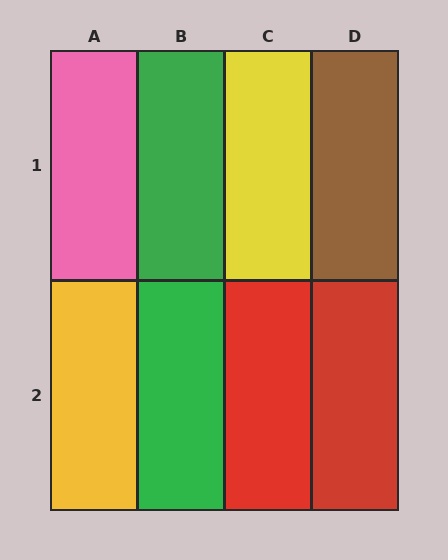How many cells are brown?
1 cell is brown.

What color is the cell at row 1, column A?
Pink.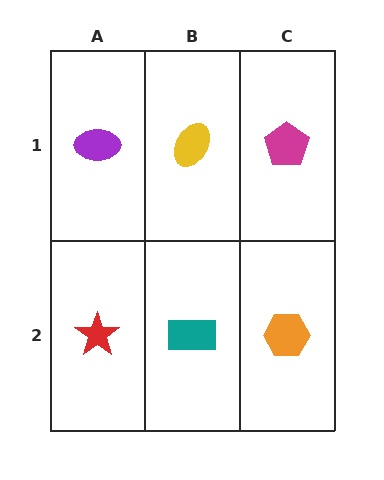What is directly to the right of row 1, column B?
A magenta pentagon.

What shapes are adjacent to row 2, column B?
A yellow ellipse (row 1, column B), a red star (row 2, column A), an orange hexagon (row 2, column C).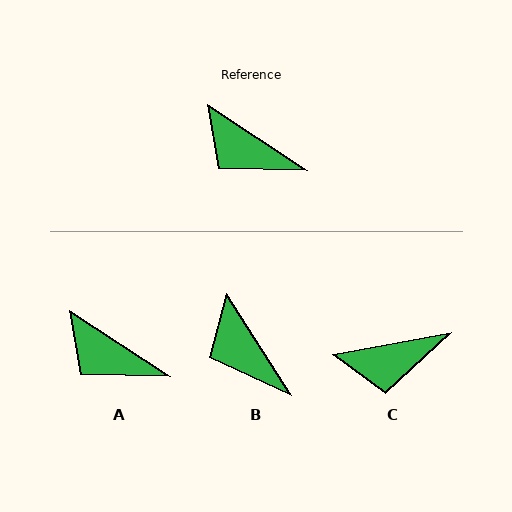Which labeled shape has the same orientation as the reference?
A.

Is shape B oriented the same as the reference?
No, it is off by about 24 degrees.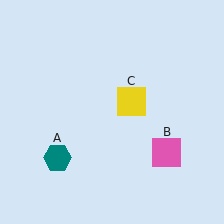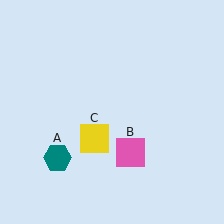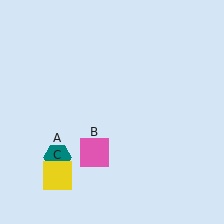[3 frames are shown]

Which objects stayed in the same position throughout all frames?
Teal hexagon (object A) remained stationary.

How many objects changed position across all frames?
2 objects changed position: pink square (object B), yellow square (object C).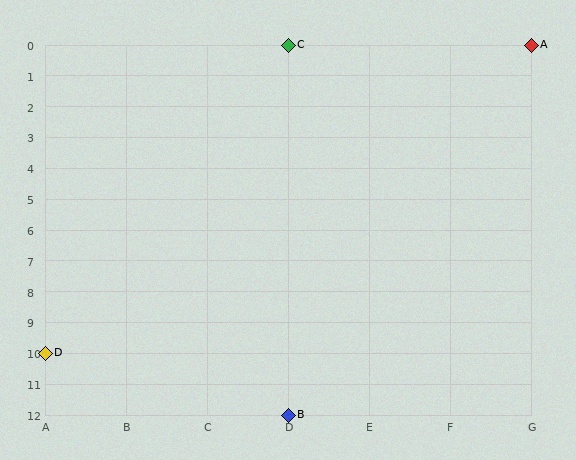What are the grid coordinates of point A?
Point A is at grid coordinates (G, 0).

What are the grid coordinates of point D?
Point D is at grid coordinates (A, 10).